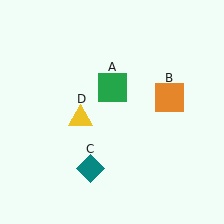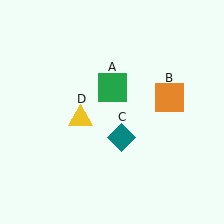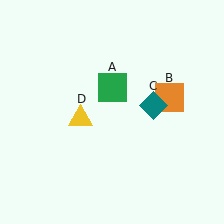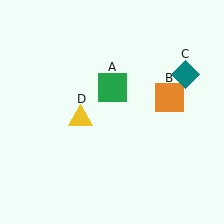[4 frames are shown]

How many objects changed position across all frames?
1 object changed position: teal diamond (object C).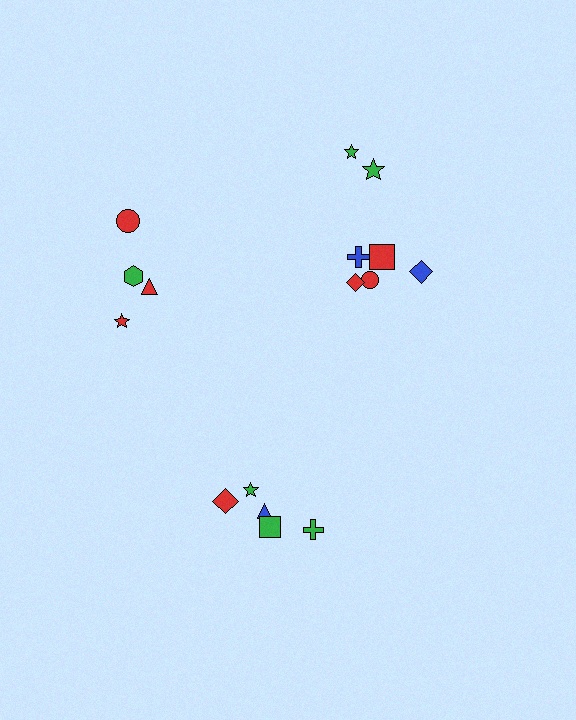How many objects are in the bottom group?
There are 5 objects.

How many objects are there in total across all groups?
There are 16 objects.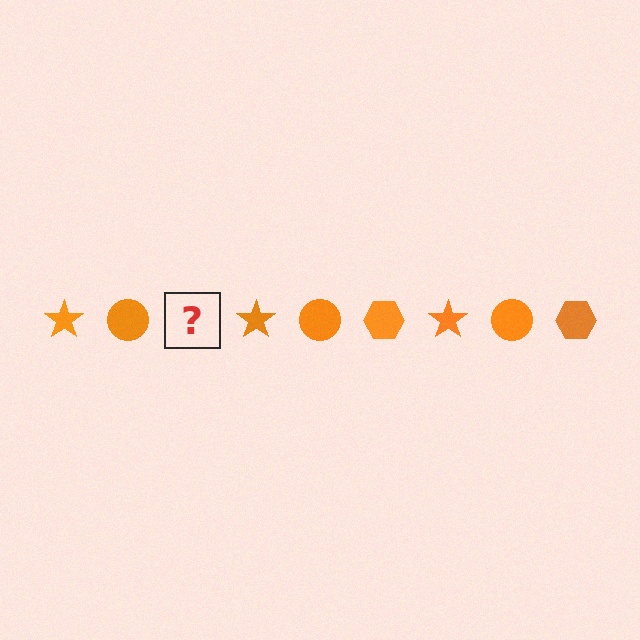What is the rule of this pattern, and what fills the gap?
The rule is that the pattern cycles through star, circle, hexagon shapes in orange. The gap should be filled with an orange hexagon.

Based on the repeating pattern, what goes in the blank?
The blank should be an orange hexagon.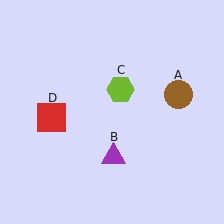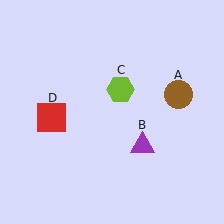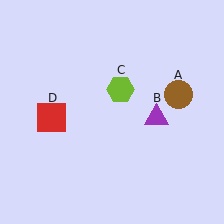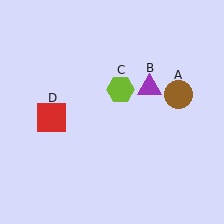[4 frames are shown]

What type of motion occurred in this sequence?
The purple triangle (object B) rotated counterclockwise around the center of the scene.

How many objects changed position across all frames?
1 object changed position: purple triangle (object B).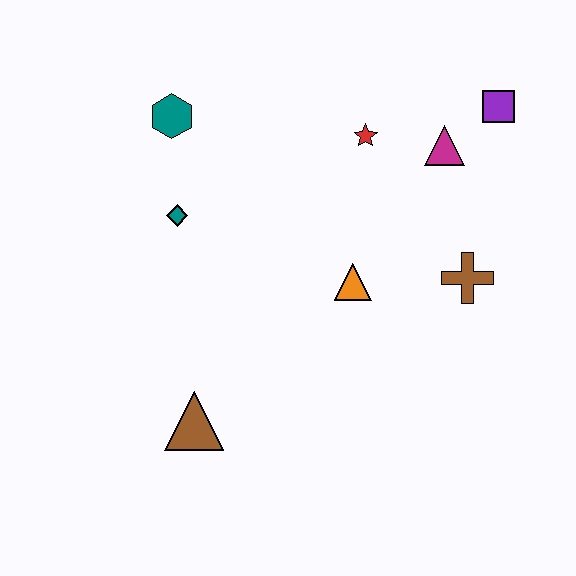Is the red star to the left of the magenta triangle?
Yes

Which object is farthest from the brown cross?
The teal hexagon is farthest from the brown cross.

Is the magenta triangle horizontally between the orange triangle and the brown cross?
Yes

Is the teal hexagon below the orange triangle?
No